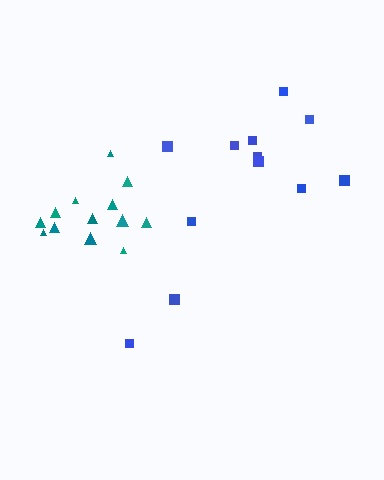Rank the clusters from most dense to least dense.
teal, blue.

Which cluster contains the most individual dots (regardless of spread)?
Teal (13).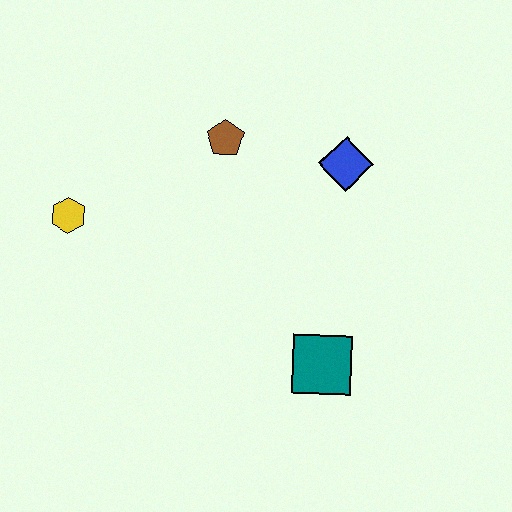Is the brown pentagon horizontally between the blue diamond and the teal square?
No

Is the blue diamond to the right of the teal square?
Yes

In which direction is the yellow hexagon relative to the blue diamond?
The yellow hexagon is to the left of the blue diamond.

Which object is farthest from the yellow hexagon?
The teal square is farthest from the yellow hexagon.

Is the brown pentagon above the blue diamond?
Yes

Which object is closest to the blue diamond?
The brown pentagon is closest to the blue diamond.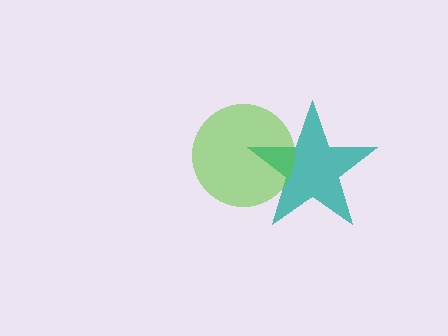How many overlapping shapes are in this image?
There are 2 overlapping shapes in the image.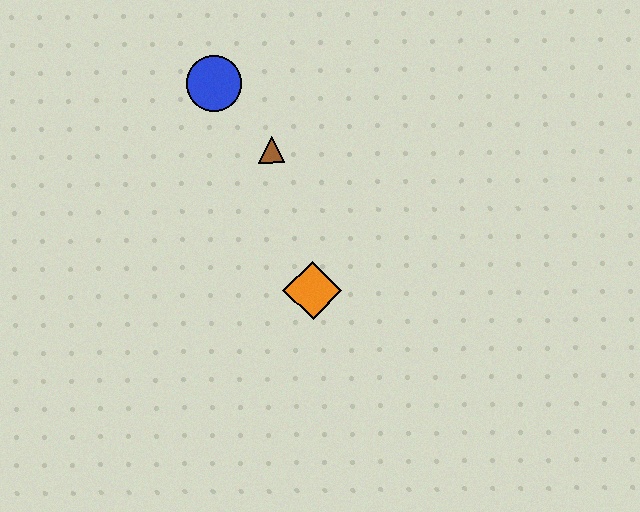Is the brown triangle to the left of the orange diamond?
Yes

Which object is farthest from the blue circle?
The orange diamond is farthest from the blue circle.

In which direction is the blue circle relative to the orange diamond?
The blue circle is above the orange diamond.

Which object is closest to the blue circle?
The brown triangle is closest to the blue circle.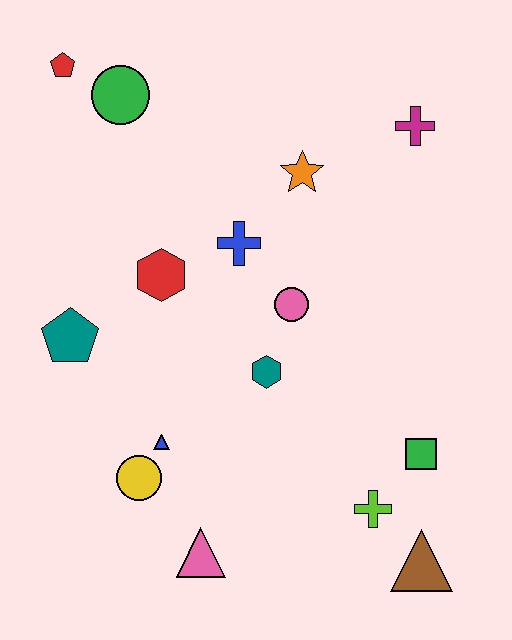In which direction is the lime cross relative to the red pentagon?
The lime cross is below the red pentagon.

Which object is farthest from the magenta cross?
The pink triangle is farthest from the magenta cross.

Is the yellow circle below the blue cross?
Yes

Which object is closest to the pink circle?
The teal hexagon is closest to the pink circle.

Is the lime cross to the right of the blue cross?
Yes